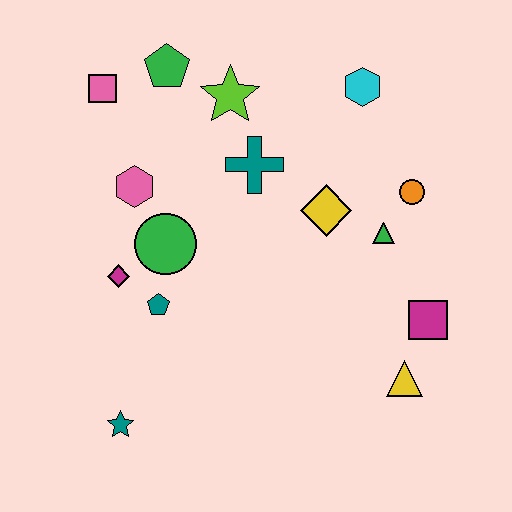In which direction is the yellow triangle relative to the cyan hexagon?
The yellow triangle is below the cyan hexagon.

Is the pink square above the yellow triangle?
Yes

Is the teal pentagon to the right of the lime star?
No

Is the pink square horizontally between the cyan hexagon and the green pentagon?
No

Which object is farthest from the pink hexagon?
The yellow triangle is farthest from the pink hexagon.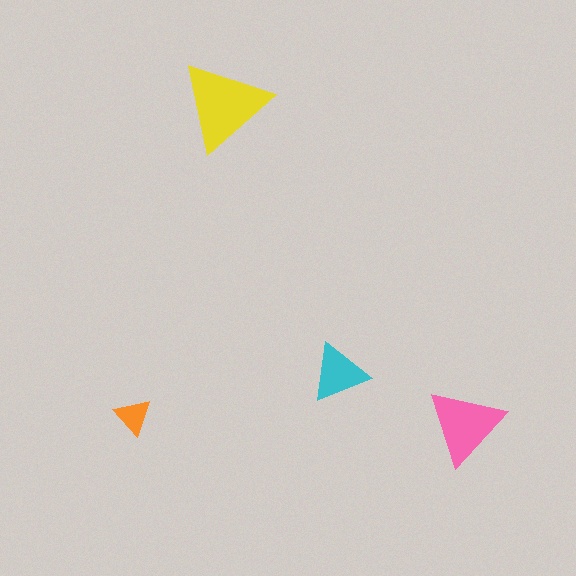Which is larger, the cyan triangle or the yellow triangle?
The yellow one.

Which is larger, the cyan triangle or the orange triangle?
The cyan one.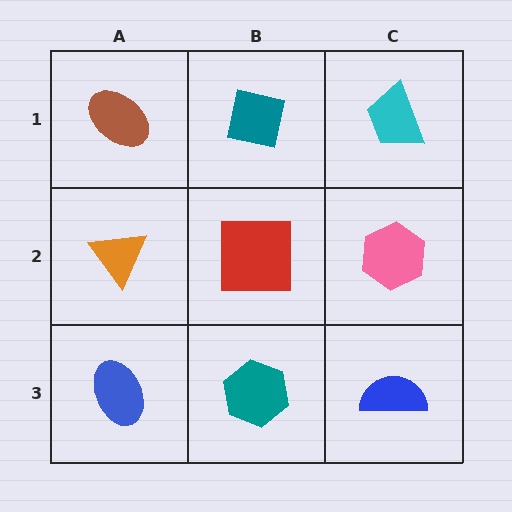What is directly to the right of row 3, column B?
A blue semicircle.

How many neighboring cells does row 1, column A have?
2.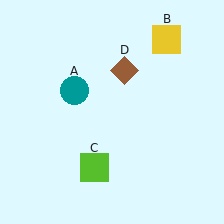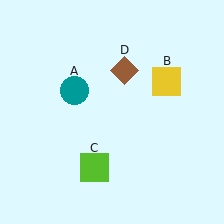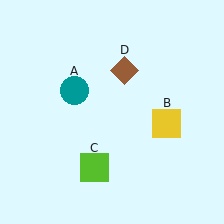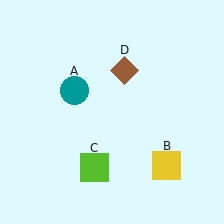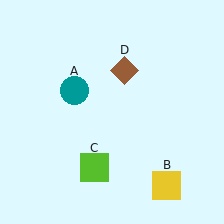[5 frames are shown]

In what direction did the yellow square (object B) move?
The yellow square (object B) moved down.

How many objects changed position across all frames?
1 object changed position: yellow square (object B).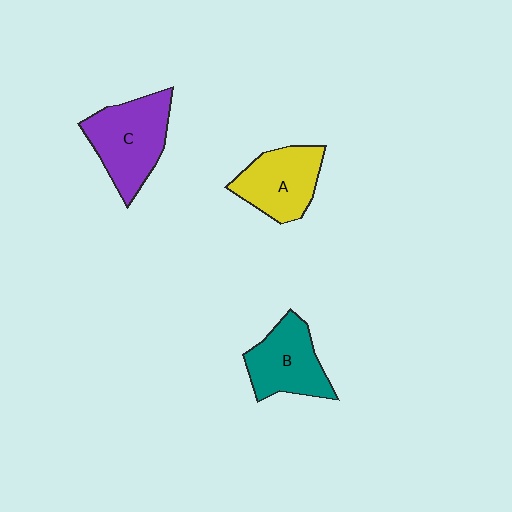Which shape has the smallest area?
Shape B (teal).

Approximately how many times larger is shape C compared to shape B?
Approximately 1.2 times.